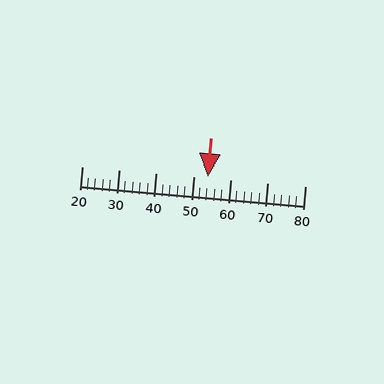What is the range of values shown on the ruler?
The ruler shows values from 20 to 80.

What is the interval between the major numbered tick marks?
The major tick marks are spaced 10 units apart.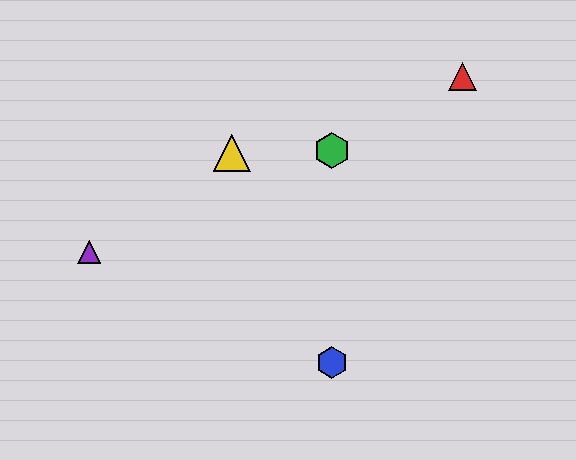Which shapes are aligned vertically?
The blue hexagon, the green hexagon are aligned vertically.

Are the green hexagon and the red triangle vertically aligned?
No, the green hexagon is at x≈332 and the red triangle is at x≈463.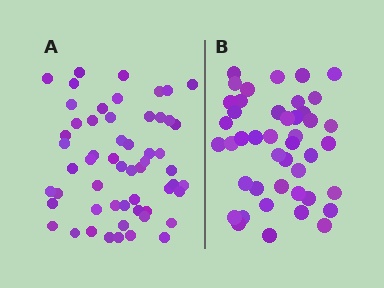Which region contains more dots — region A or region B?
Region A (the left region) has more dots.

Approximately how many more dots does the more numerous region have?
Region A has roughly 12 or so more dots than region B.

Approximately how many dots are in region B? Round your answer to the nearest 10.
About 40 dots. (The exact count is 44, which rounds to 40.)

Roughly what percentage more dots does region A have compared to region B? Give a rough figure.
About 25% more.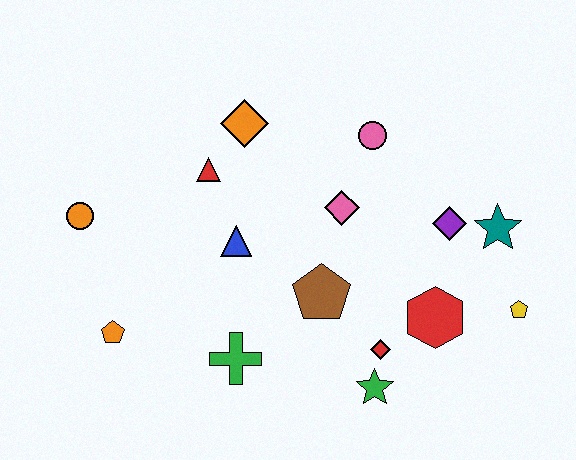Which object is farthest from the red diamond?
The orange circle is farthest from the red diamond.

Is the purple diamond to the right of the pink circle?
Yes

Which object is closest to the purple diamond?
The teal star is closest to the purple diamond.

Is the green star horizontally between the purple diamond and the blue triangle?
Yes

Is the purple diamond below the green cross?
No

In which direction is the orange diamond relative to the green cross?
The orange diamond is above the green cross.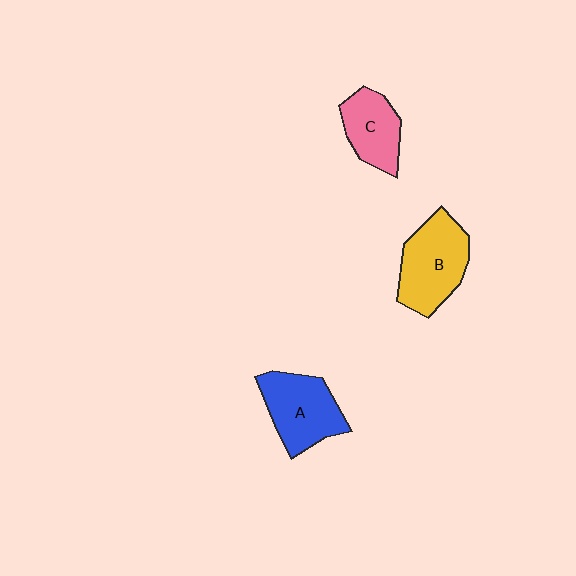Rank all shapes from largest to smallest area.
From largest to smallest: B (yellow), A (blue), C (pink).